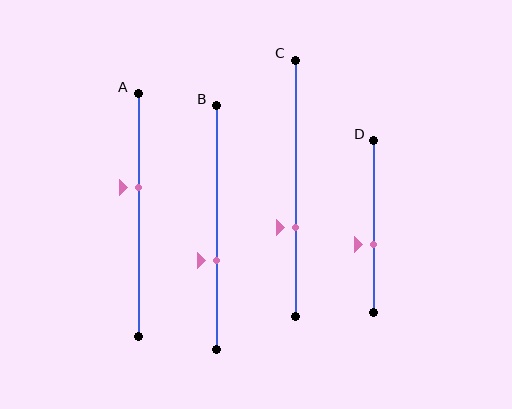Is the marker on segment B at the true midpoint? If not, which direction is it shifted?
No, the marker on segment B is shifted downward by about 14% of the segment length.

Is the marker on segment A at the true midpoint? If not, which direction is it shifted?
No, the marker on segment A is shifted upward by about 11% of the segment length.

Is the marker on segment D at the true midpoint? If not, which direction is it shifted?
No, the marker on segment D is shifted downward by about 10% of the segment length.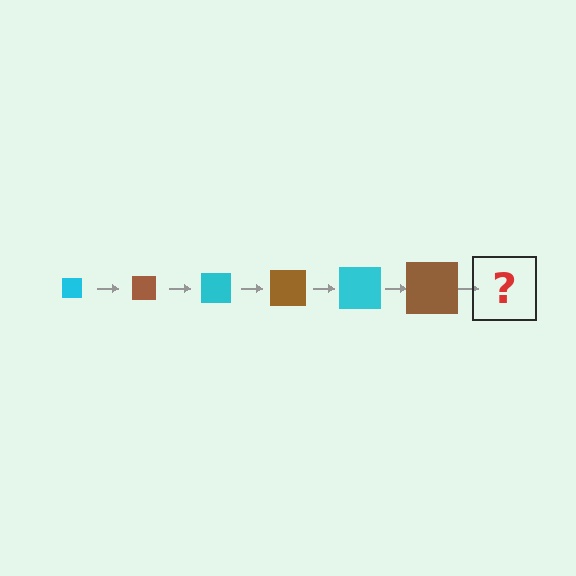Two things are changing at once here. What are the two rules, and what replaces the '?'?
The two rules are that the square grows larger each step and the color cycles through cyan and brown. The '?' should be a cyan square, larger than the previous one.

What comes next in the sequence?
The next element should be a cyan square, larger than the previous one.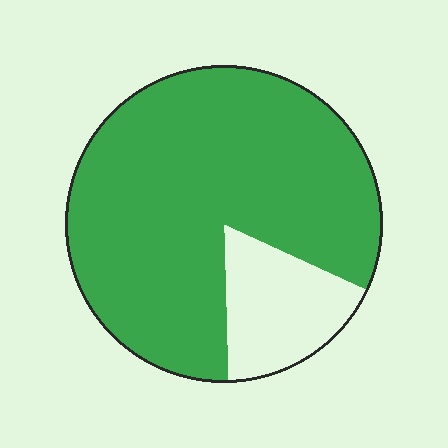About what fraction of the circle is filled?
About five sixths (5/6).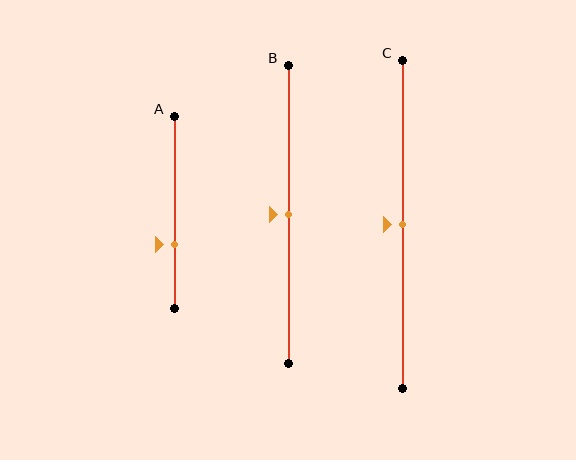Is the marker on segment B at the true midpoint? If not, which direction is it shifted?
Yes, the marker on segment B is at the true midpoint.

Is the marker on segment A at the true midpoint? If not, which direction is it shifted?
No, the marker on segment A is shifted downward by about 17% of the segment length.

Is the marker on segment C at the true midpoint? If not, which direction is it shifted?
Yes, the marker on segment C is at the true midpoint.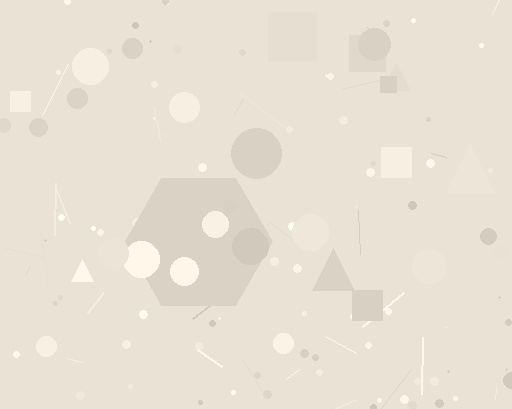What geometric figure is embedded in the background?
A hexagon is embedded in the background.